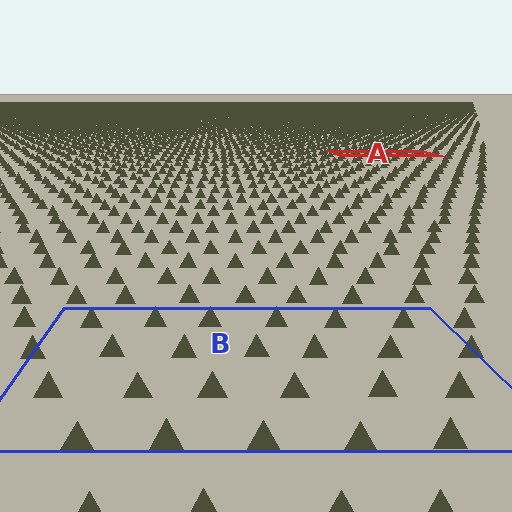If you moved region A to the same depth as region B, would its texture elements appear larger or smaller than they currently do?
They would appear larger. At a closer depth, the same texture elements are projected at a bigger on-screen size.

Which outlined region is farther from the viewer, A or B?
Region A is farther from the viewer — the texture elements inside it appear smaller and more densely packed.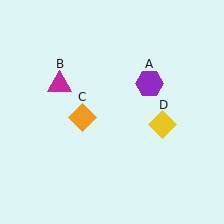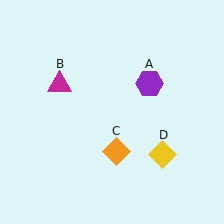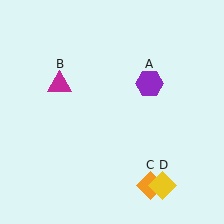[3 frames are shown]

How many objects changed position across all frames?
2 objects changed position: orange diamond (object C), yellow diamond (object D).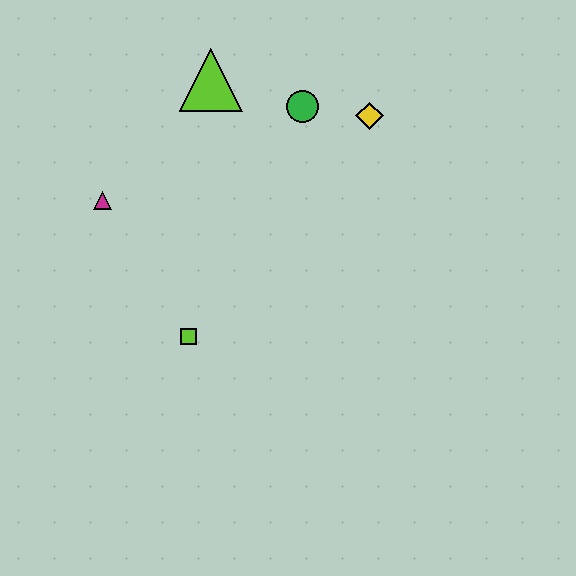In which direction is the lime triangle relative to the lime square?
The lime triangle is above the lime square.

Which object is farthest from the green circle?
The lime square is farthest from the green circle.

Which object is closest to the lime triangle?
The green circle is closest to the lime triangle.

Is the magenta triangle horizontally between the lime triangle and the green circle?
No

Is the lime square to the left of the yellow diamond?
Yes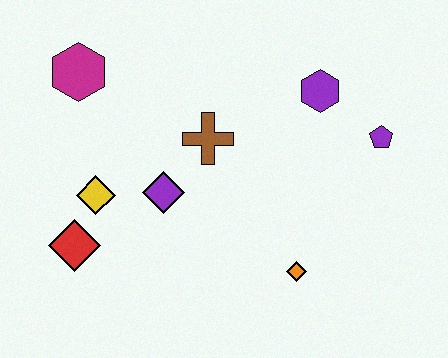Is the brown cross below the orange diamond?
No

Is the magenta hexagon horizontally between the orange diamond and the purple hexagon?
No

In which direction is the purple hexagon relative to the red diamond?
The purple hexagon is to the right of the red diamond.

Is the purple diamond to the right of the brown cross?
No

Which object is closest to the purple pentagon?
The purple hexagon is closest to the purple pentagon.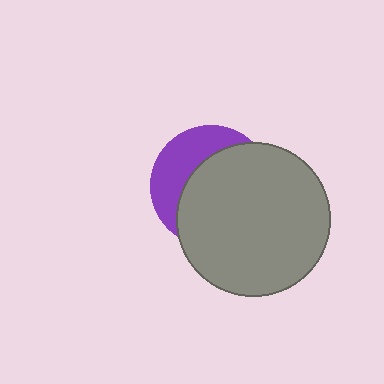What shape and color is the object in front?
The object in front is a gray circle.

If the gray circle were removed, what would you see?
You would see the complete purple circle.